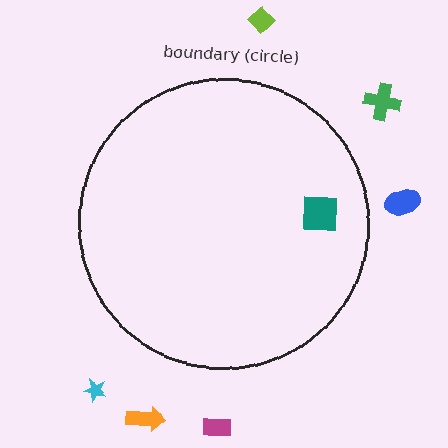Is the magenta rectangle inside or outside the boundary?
Outside.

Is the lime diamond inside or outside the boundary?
Outside.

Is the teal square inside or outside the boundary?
Inside.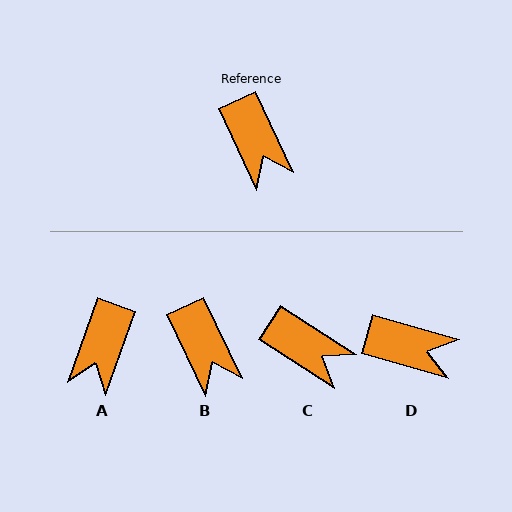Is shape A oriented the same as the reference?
No, it is off by about 45 degrees.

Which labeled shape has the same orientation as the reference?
B.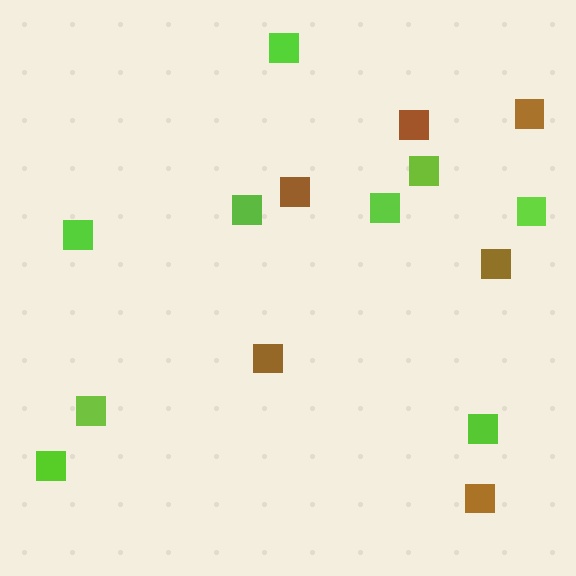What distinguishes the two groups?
There are 2 groups: one group of brown squares (6) and one group of lime squares (9).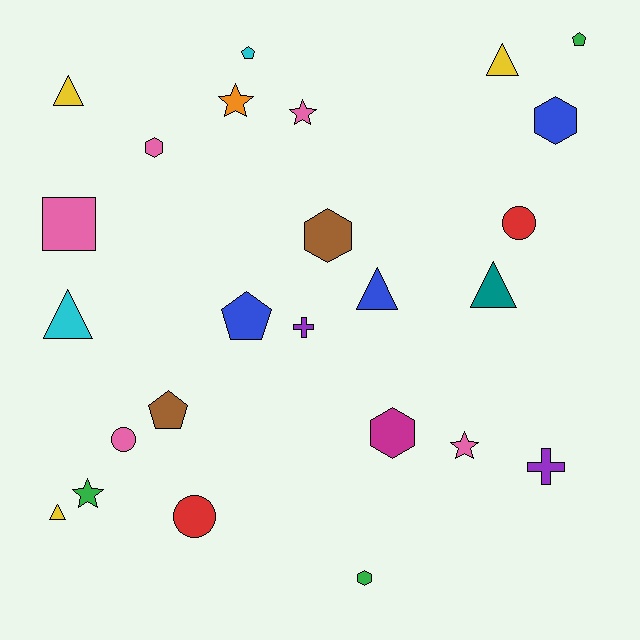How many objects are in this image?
There are 25 objects.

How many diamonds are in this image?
There are no diamonds.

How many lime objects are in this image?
There are no lime objects.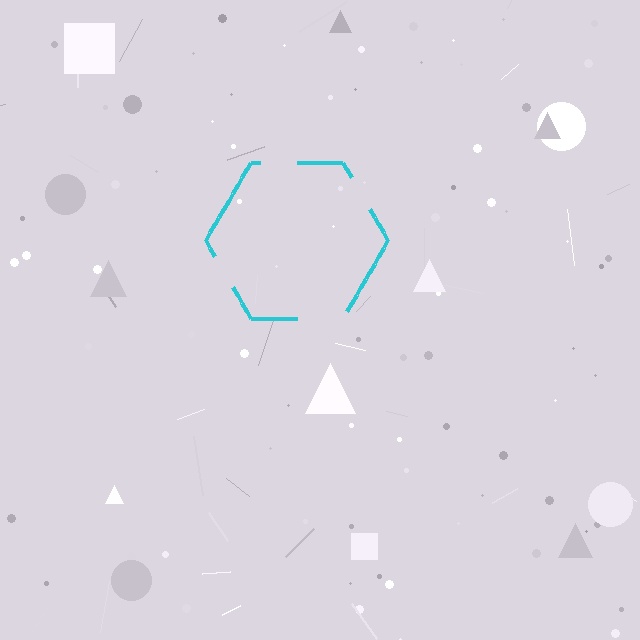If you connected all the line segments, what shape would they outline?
They would outline a hexagon.